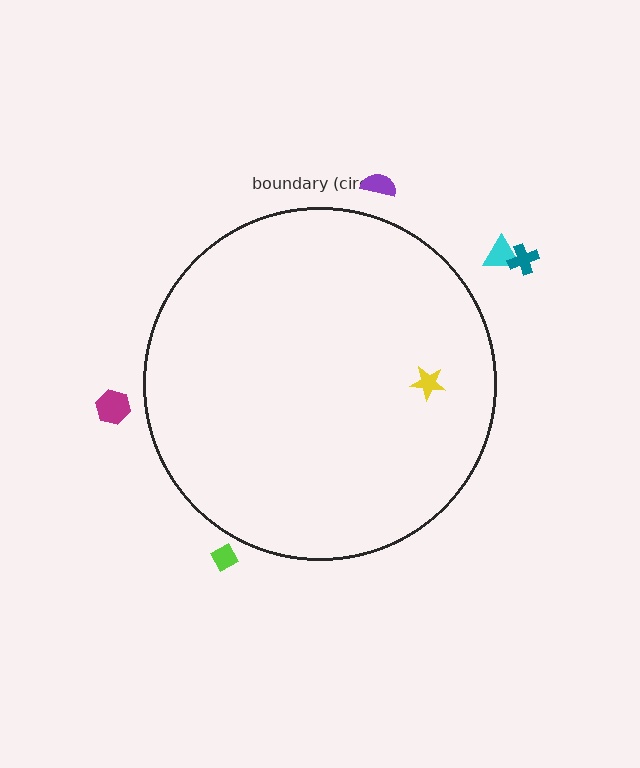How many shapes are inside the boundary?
1 inside, 5 outside.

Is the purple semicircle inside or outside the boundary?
Outside.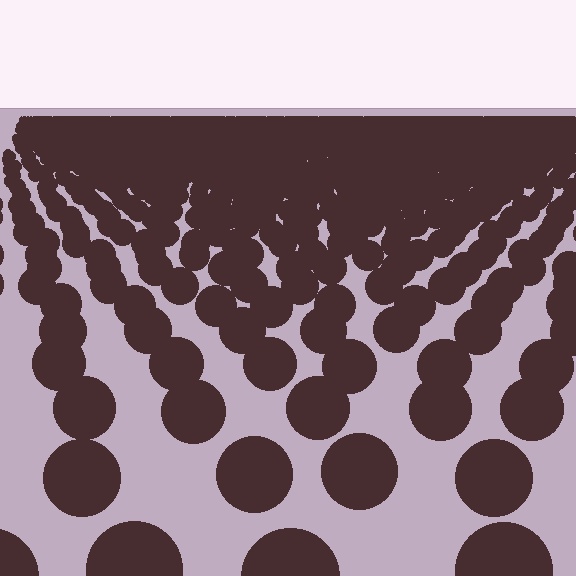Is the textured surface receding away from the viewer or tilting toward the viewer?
The surface is receding away from the viewer. Texture elements get smaller and denser toward the top.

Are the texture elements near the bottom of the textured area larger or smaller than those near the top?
Larger. Near the bottom, elements are closer to the viewer and appear at a bigger on-screen size.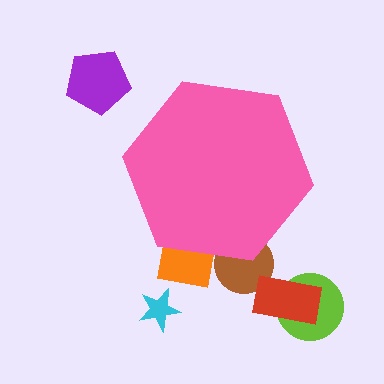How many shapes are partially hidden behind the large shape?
2 shapes are partially hidden.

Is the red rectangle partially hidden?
No, the red rectangle is fully visible.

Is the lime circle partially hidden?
No, the lime circle is fully visible.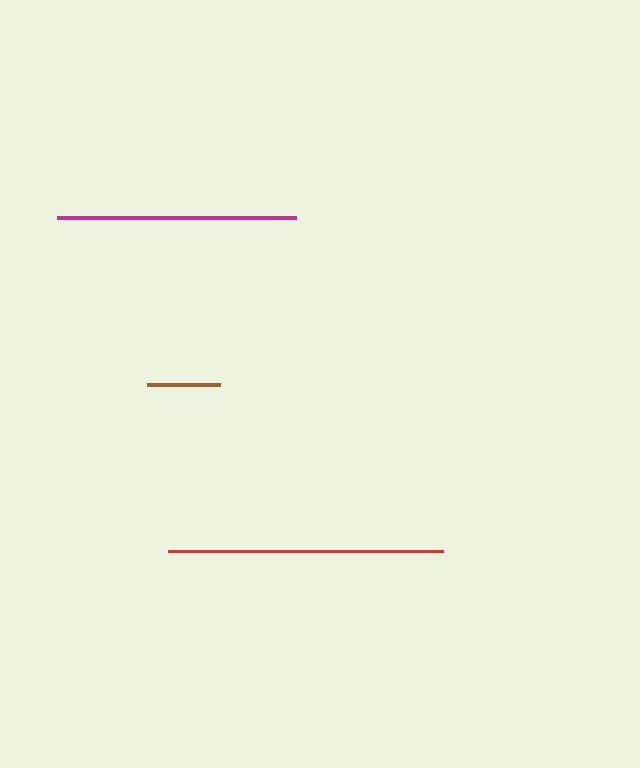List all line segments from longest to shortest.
From longest to shortest: red, magenta, brown.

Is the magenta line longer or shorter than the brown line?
The magenta line is longer than the brown line.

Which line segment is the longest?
The red line is the longest at approximately 275 pixels.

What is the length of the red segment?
The red segment is approximately 275 pixels long.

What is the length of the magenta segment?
The magenta segment is approximately 240 pixels long.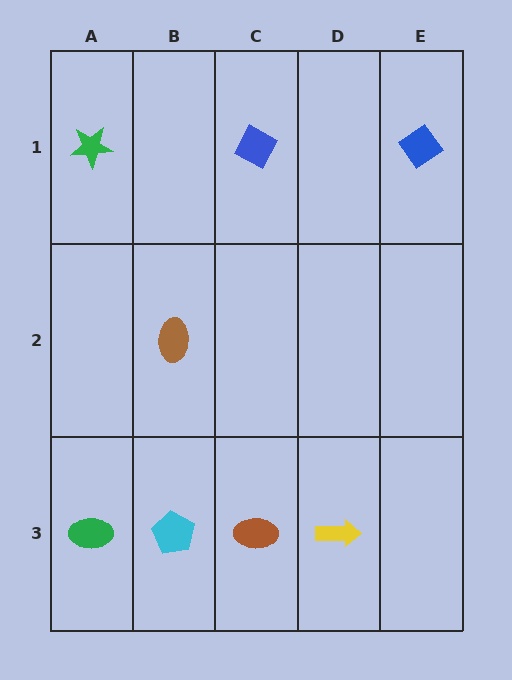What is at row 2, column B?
A brown ellipse.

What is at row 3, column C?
A brown ellipse.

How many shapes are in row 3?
4 shapes.